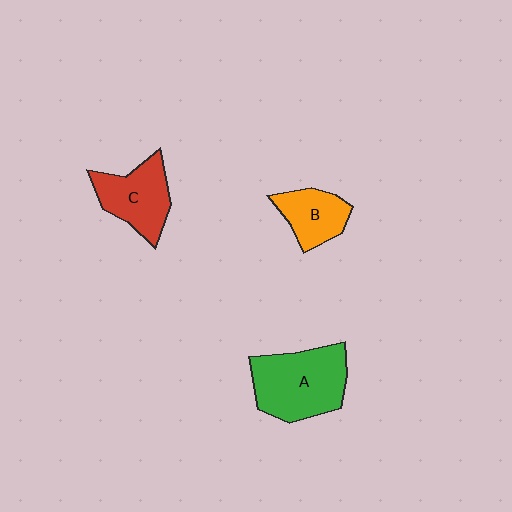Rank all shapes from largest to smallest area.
From largest to smallest: A (green), C (red), B (orange).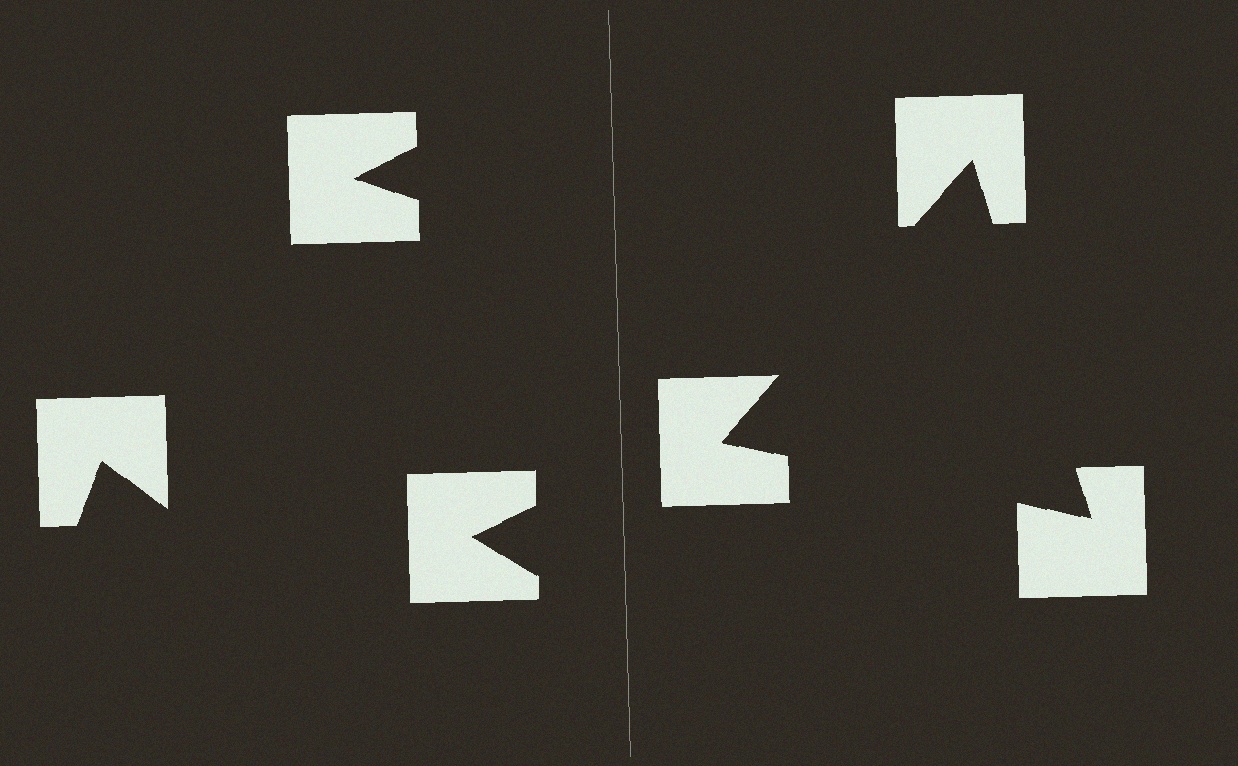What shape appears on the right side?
An illusory triangle.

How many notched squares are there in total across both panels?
6 — 3 on each side.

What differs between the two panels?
The notched squares are positioned identically on both sides; only the wedge orientations differ. On the right they align to a triangle; on the left they are misaligned.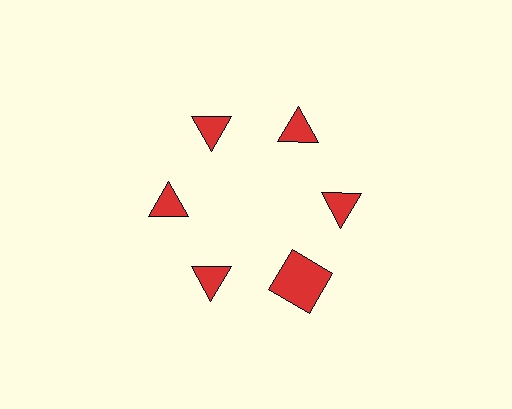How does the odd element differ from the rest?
It has a different shape: square instead of triangle.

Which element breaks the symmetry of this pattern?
The red square at roughly the 5 o'clock position breaks the symmetry. All other shapes are red triangles.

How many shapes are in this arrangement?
There are 6 shapes arranged in a ring pattern.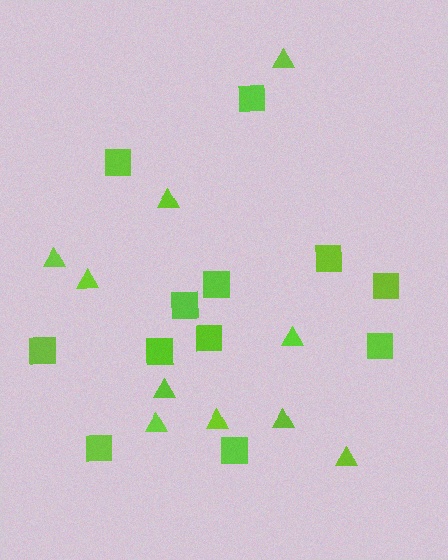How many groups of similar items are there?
There are 2 groups: one group of triangles (10) and one group of squares (12).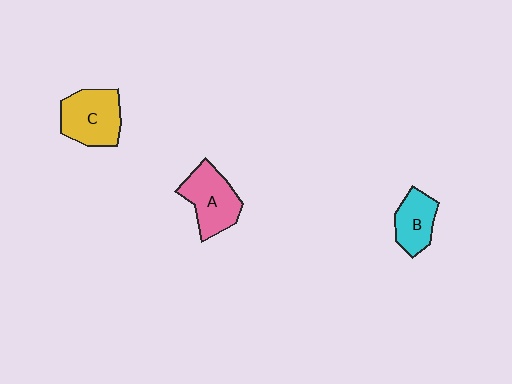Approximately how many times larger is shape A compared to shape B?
Approximately 1.4 times.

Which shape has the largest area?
Shape C (yellow).